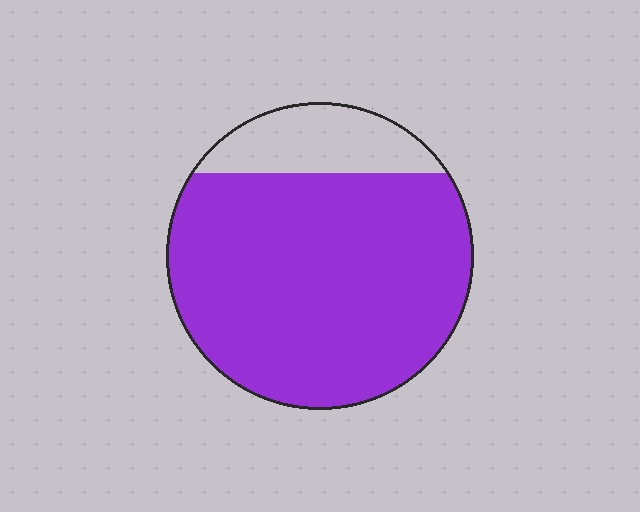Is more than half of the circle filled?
Yes.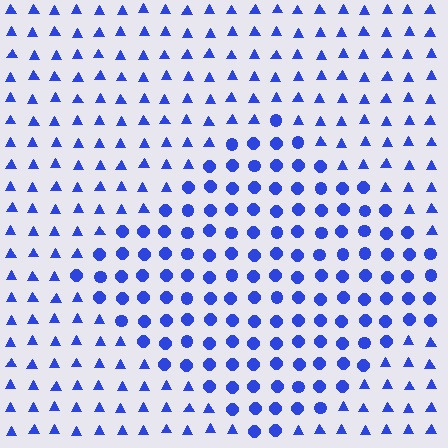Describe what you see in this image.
The image is filled with small blue elements arranged in a uniform grid. A diamond-shaped region contains circles, while the surrounding area contains triangles. The boundary is defined purely by the change in element shape.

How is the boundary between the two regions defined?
The boundary is defined by a change in element shape: circles inside vs. triangles outside. All elements share the same color and spacing.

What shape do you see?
I see a diamond.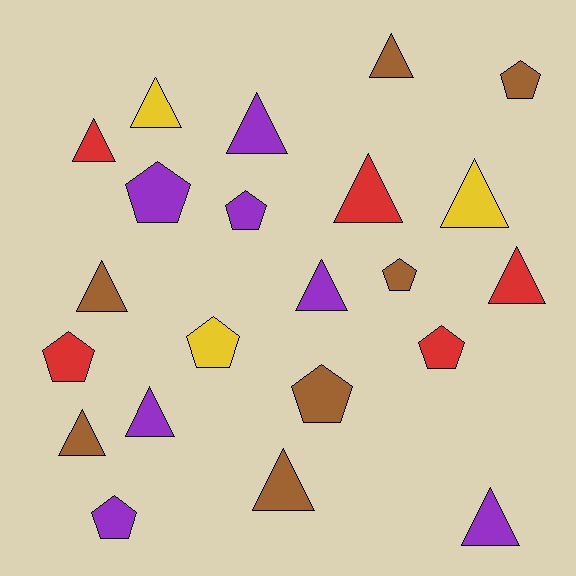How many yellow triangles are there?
There are 2 yellow triangles.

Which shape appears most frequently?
Triangle, with 13 objects.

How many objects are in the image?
There are 22 objects.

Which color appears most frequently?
Brown, with 7 objects.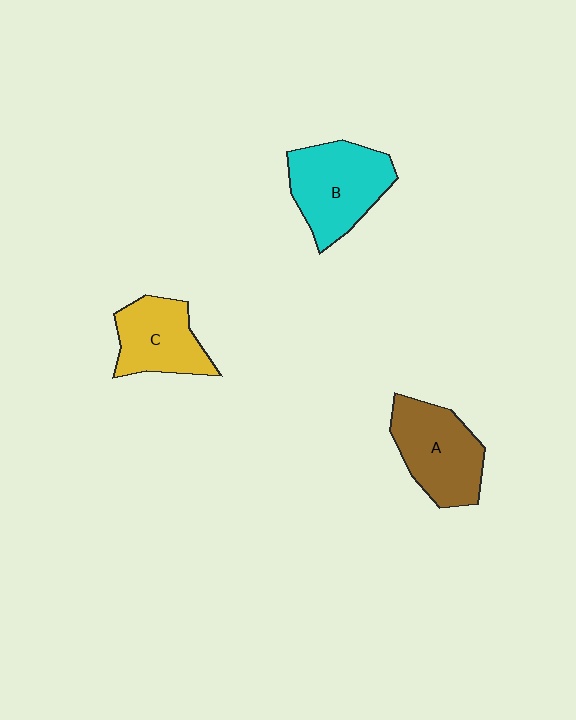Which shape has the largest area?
Shape B (cyan).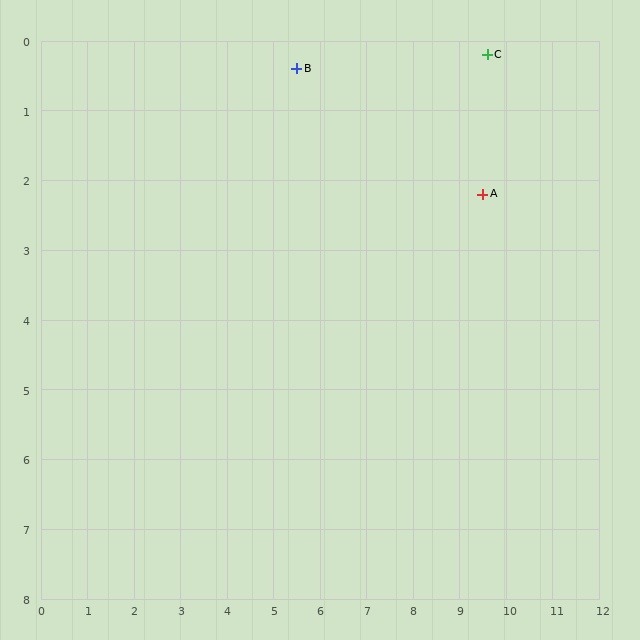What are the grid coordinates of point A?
Point A is at approximately (9.5, 2.2).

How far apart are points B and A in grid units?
Points B and A are about 4.4 grid units apart.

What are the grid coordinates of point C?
Point C is at approximately (9.6, 0.2).